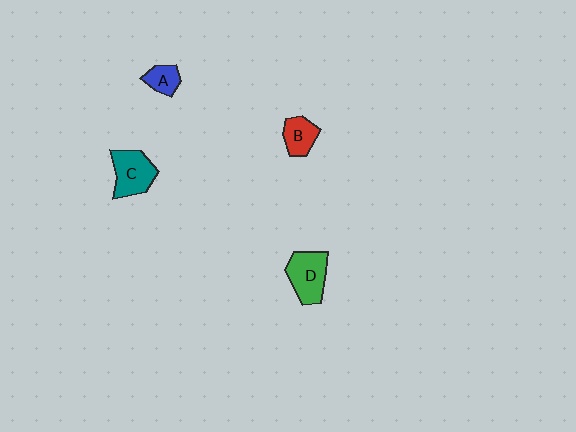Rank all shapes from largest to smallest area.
From largest to smallest: D (green), C (teal), B (red), A (blue).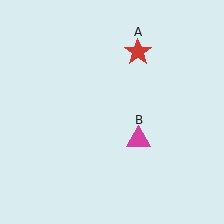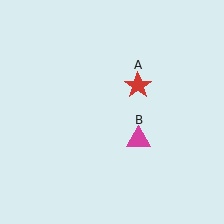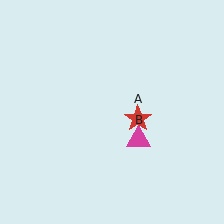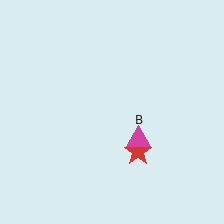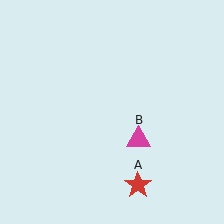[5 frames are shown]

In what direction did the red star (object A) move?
The red star (object A) moved down.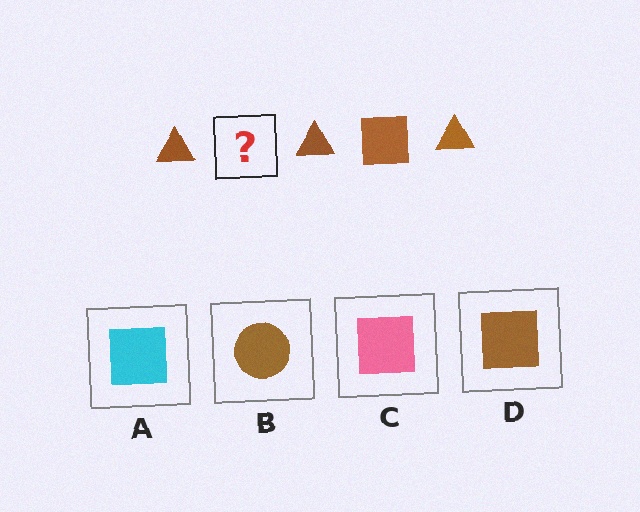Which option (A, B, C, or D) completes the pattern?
D.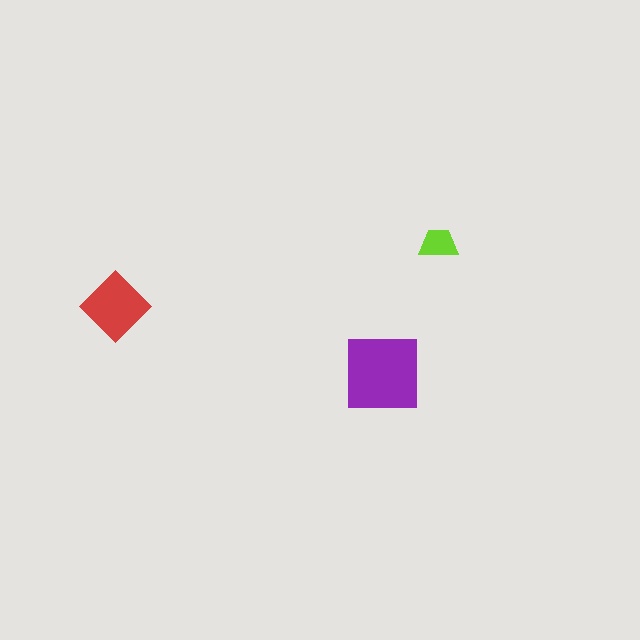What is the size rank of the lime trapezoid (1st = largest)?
3rd.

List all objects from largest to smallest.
The purple square, the red diamond, the lime trapezoid.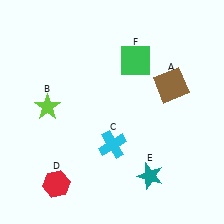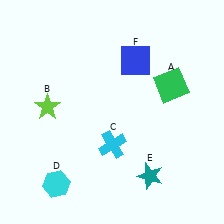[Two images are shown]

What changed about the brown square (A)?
In Image 1, A is brown. In Image 2, it changed to green.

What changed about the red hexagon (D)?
In Image 1, D is red. In Image 2, it changed to cyan.